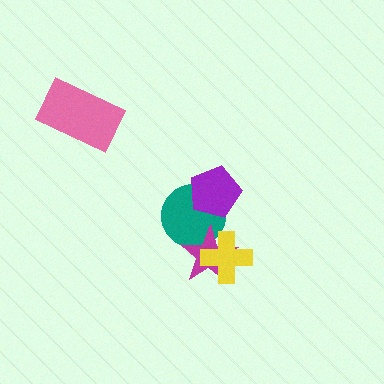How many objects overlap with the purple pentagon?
1 object overlaps with the purple pentagon.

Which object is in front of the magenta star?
The yellow cross is in front of the magenta star.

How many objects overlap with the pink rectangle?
0 objects overlap with the pink rectangle.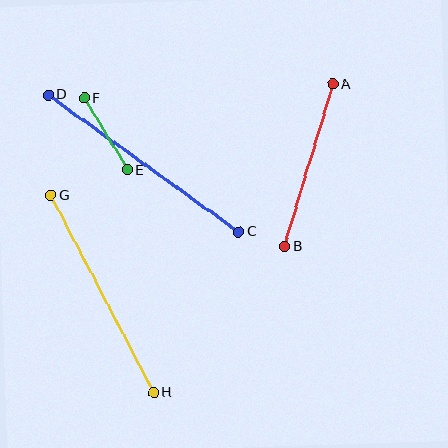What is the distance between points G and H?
The distance is approximately 223 pixels.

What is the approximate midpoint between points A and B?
The midpoint is at approximately (309, 165) pixels.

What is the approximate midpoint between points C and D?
The midpoint is at approximately (144, 163) pixels.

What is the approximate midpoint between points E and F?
The midpoint is at approximately (106, 134) pixels.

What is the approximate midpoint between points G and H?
The midpoint is at approximately (102, 294) pixels.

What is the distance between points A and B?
The distance is approximately 169 pixels.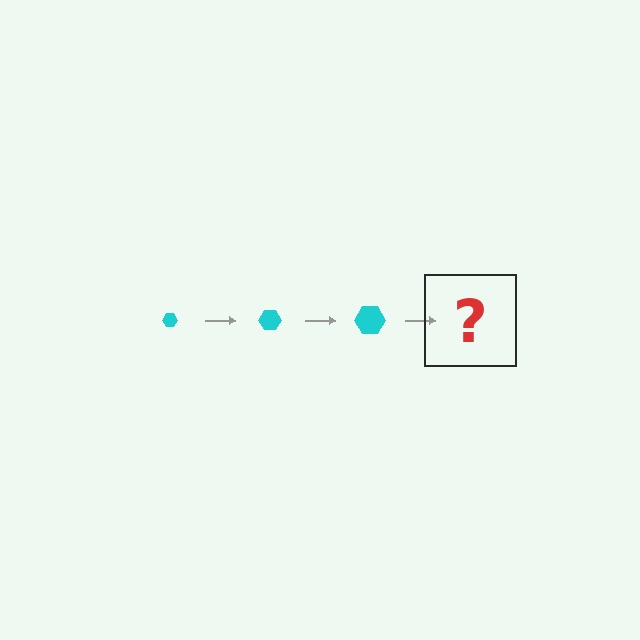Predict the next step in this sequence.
The next step is a cyan hexagon, larger than the previous one.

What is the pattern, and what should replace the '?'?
The pattern is that the hexagon gets progressively larger each step. The '?' should be a cyan hexagon, larger than the previous one.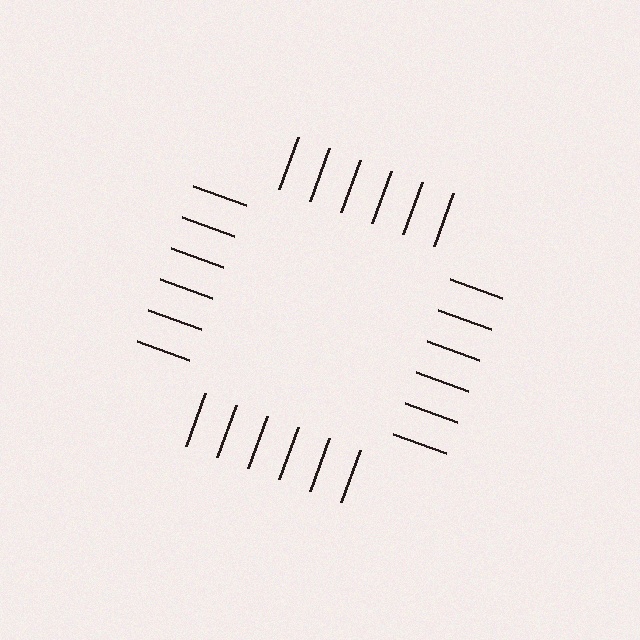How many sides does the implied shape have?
4 sides — the line-ends trace a square.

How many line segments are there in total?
24 — 6 along each of the 4 edges.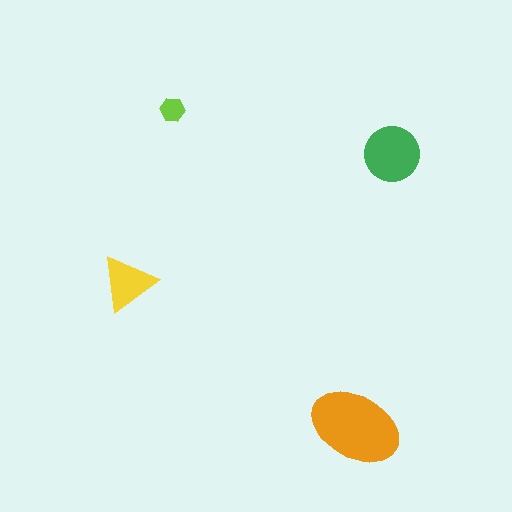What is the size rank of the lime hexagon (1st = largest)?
4th.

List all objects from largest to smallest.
The orange ellipse, the green circle, the yellow triangle, the lime hexagon.